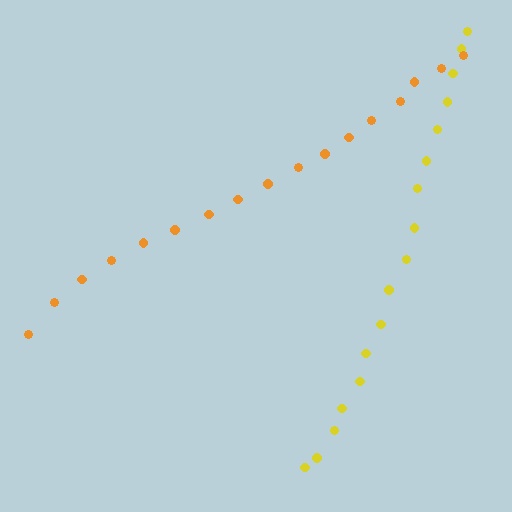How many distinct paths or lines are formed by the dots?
There are 2 distinct paths.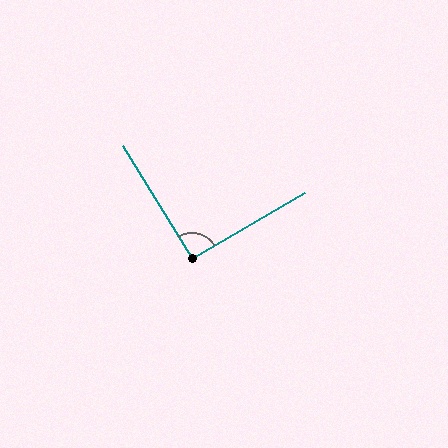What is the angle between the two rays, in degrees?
Approximately 92 degrees.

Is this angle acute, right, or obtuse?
It is approximately a right angle.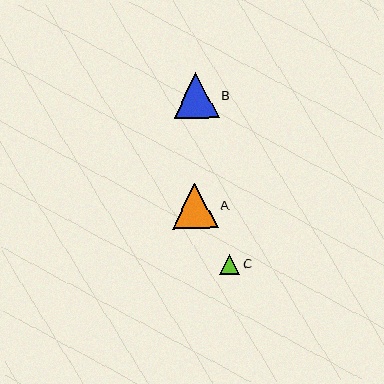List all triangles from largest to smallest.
From largest to smallest: A, B, C.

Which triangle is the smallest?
Triangle C is the smallest with a size of approximately 20 pixels.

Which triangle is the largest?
Triangle A is the largest with a size of approximately 46 pixels.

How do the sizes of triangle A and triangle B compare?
Triangle A and triangle B are approximately the same size.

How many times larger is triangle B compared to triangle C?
Triangle B is approximately 2.2 times the size of triangle C.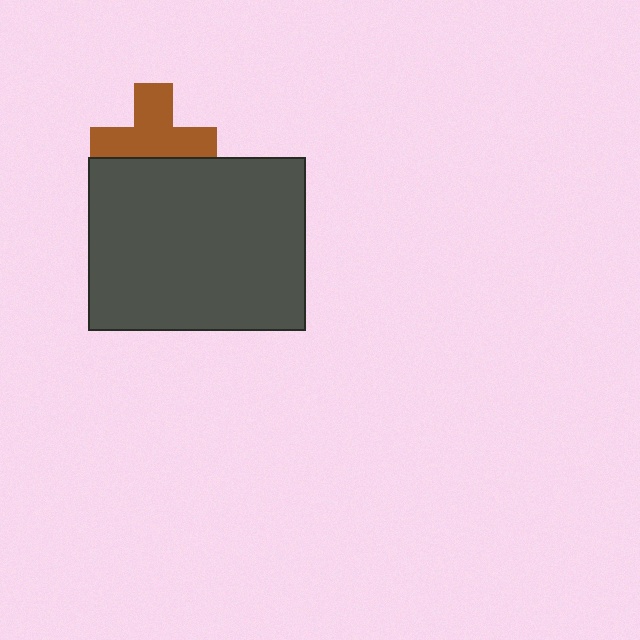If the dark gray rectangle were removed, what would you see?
You would see the complete brown cross.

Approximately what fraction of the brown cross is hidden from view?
Roughly 33% of the brown cross is hidden behind the dark gray rectangle.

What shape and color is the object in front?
The object in front is a dark gray rectangle.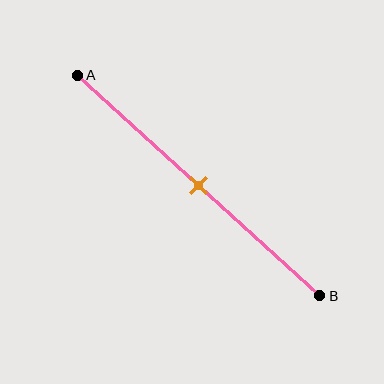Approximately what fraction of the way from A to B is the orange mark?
The orange mark is approximately 50% of the way from A to B.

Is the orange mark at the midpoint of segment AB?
Yes, the mark is approximately at the midpoint.